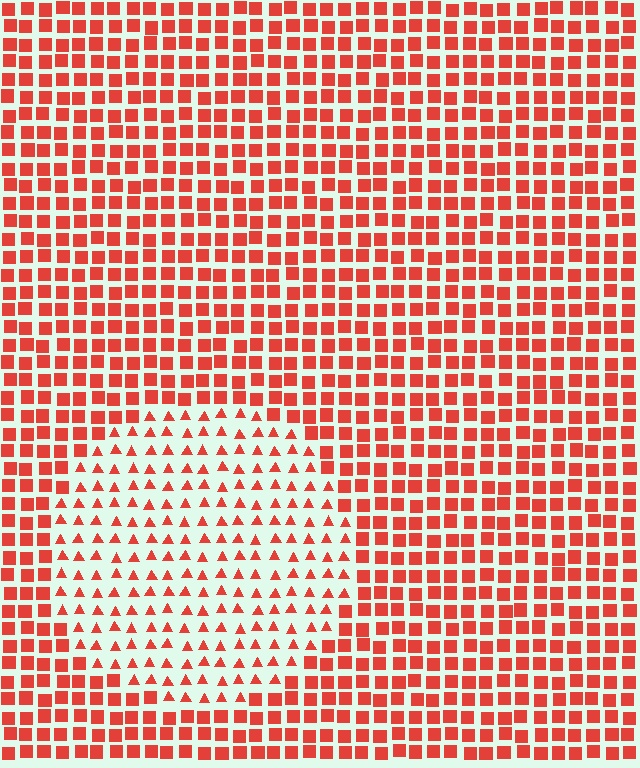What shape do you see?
I see a circle.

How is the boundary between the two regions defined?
The boundary is defined by a change in element shape: triangles inside vs. squares outside. All elements share the same color and spacing.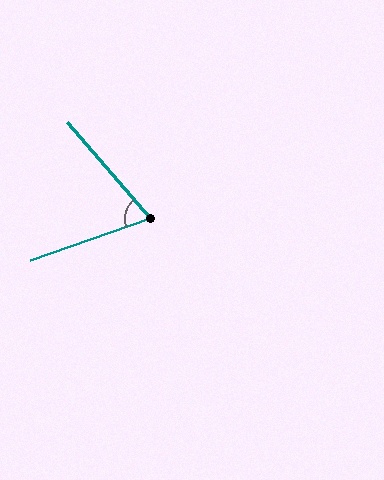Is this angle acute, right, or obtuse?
It is acute.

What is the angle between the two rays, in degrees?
Approximately 68 degrees.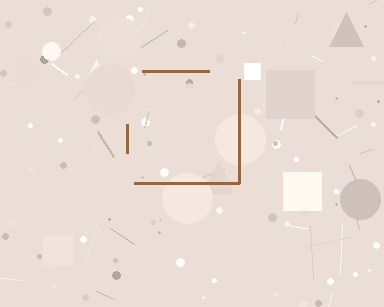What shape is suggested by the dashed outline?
The dashed outline suggests a square.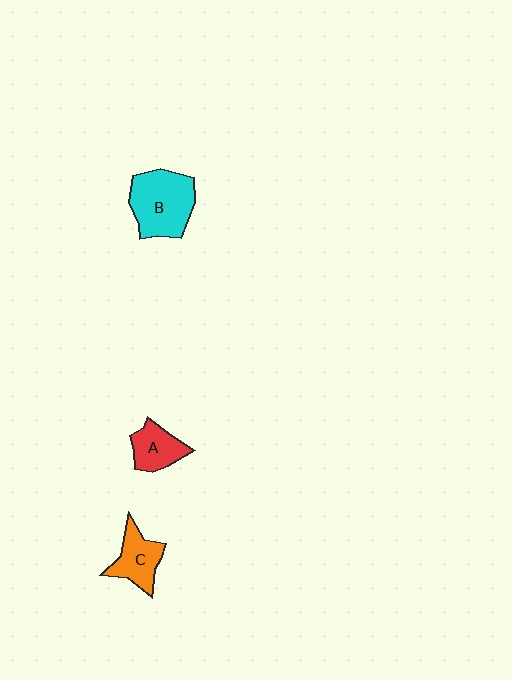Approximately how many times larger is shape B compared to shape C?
Approximately 1.6 times.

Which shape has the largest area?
Shape B (cyan).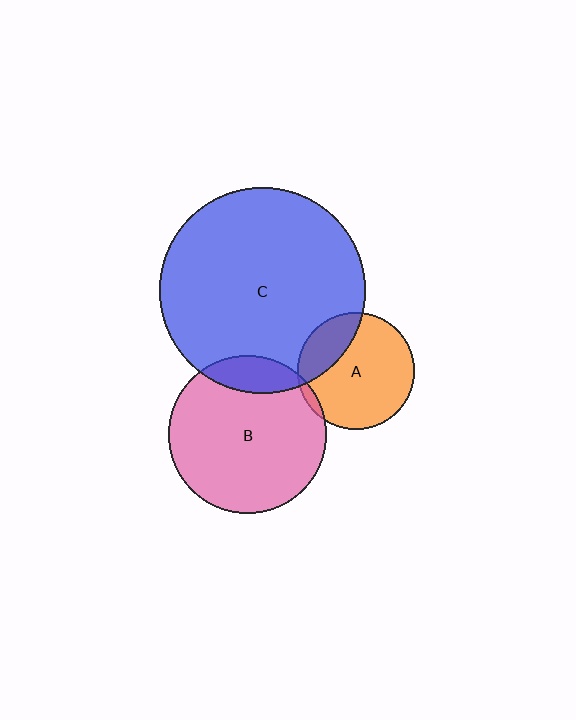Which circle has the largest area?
Circle C (blue).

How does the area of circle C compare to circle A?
Approximately 3.1 times.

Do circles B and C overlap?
Yes.